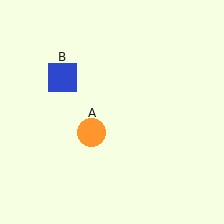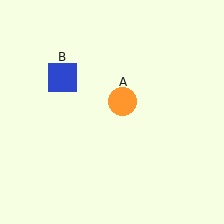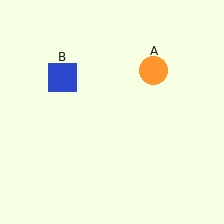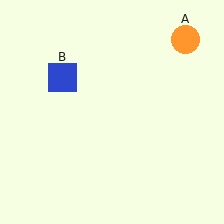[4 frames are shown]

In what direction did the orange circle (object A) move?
The orange circle (object A) moved up and to the right.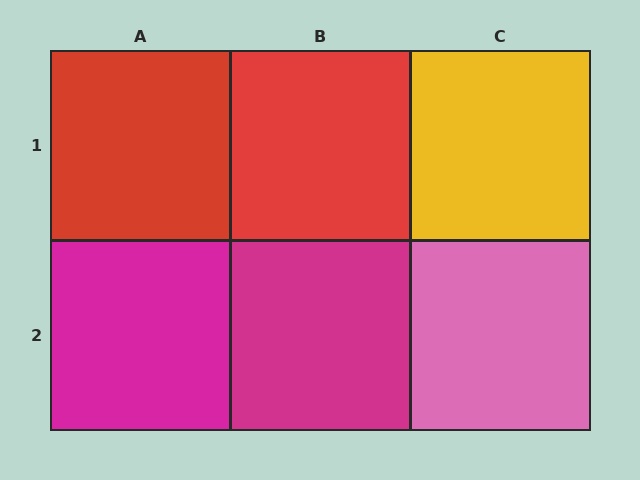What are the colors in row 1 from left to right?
Red, red, yellow.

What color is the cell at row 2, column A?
Magenta.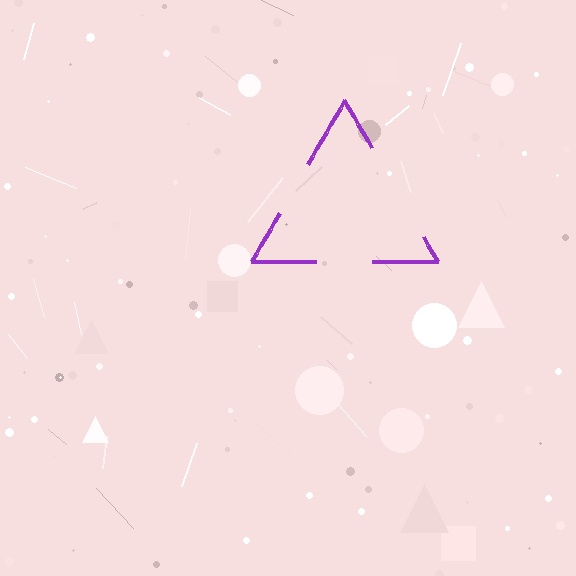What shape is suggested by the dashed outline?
The dashed outline suggests a triangle.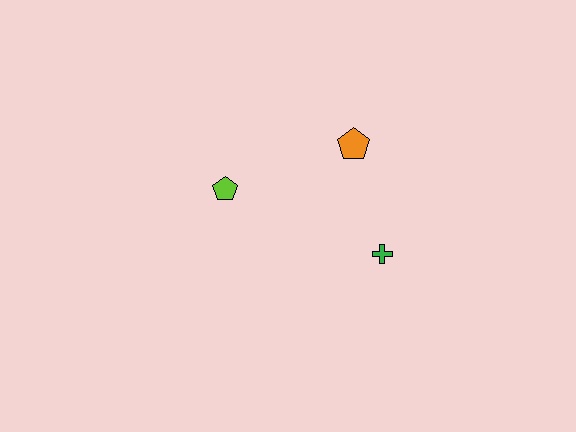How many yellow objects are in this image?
There are no yellow objects.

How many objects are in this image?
There are 3 objects.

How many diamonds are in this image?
There are no diamonds.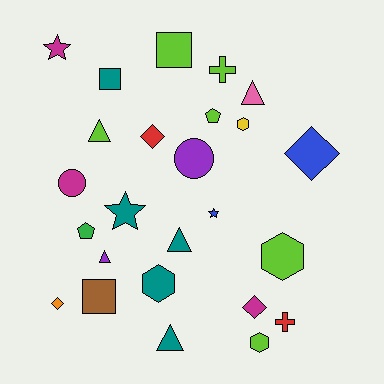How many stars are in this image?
There are 3 stars.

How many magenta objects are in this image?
There are 3 magenta objects.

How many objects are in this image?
There are 25 objects.